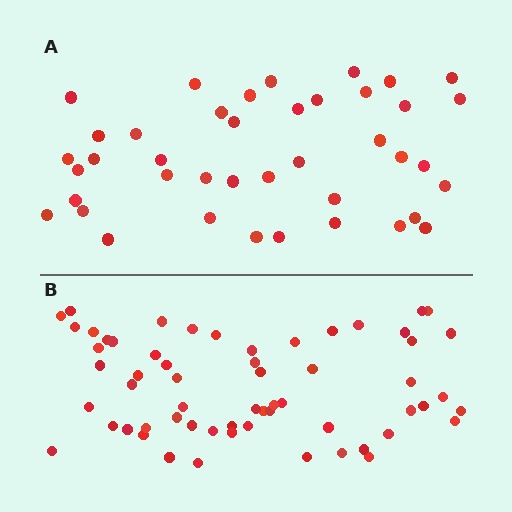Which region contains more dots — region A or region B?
Region B (the bottom region) has more dots.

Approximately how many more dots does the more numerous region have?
Region B has approximately 20 more dots than region A.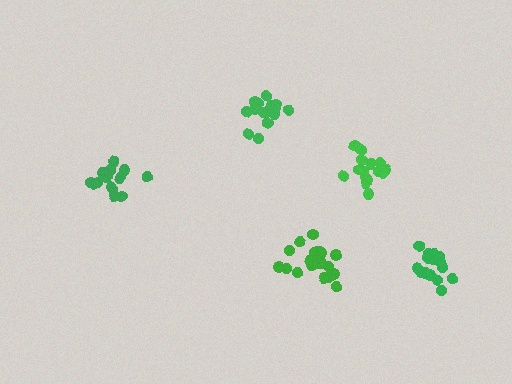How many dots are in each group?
Group 1: 15 dots, Group 2: 20 dots, Group 3: 16 dots, Group 4: 15 dots, Group 5: 16 dots (82 total).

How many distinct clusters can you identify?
There are 5 distinct clusters.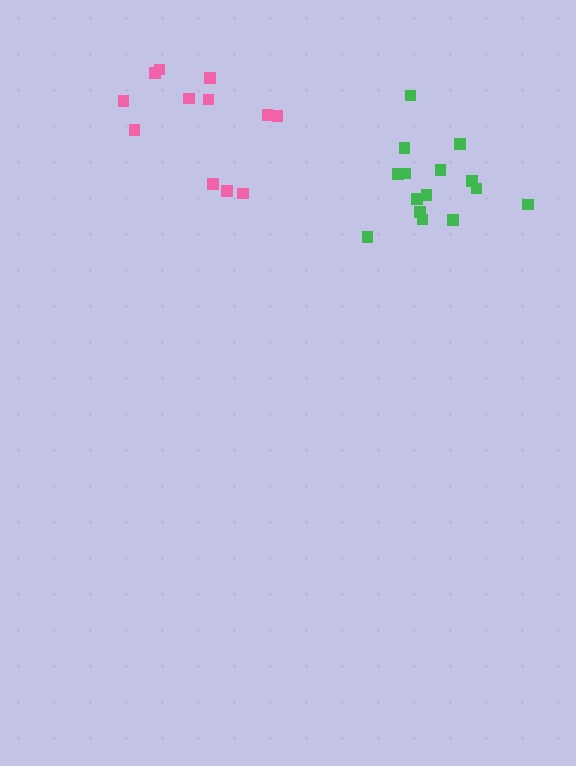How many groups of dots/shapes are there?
There are 2 groups.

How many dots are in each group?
Group 1: 15 dots, Group 2: 12 dots (27 total).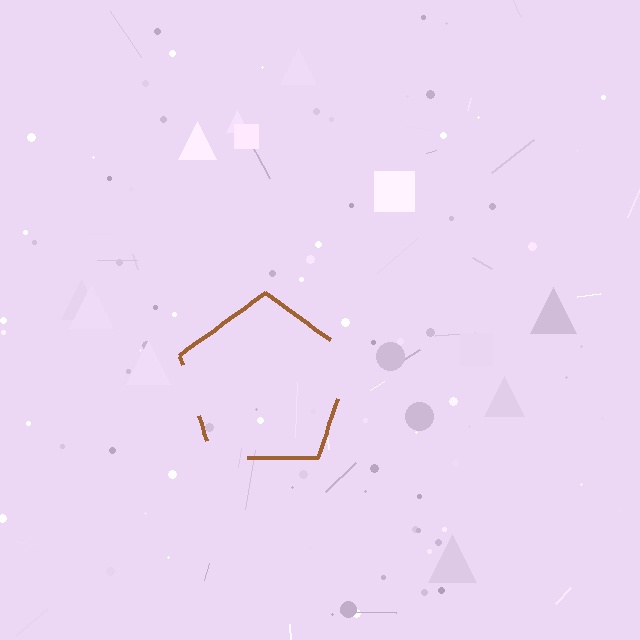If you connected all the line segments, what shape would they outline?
They would outline a pentagon.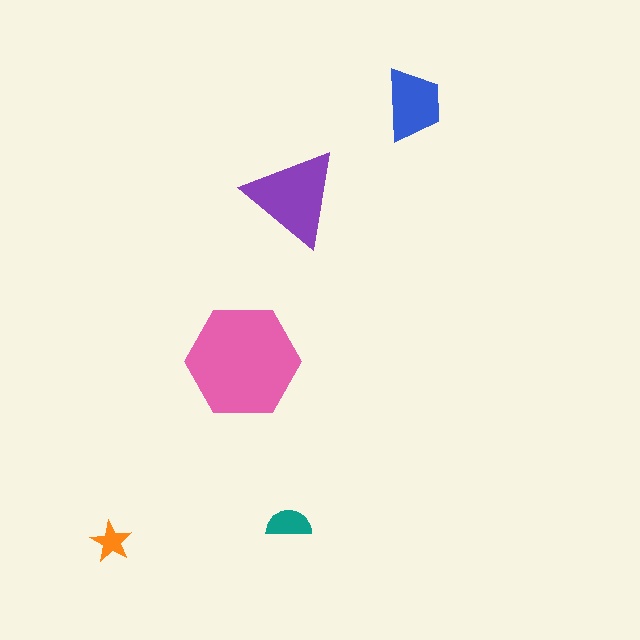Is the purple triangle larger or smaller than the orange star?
Larger.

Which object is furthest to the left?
The orange star is leftmost.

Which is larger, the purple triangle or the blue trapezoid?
The purple triangle.